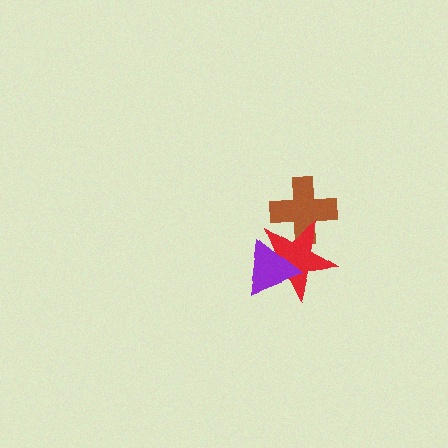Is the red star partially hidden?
Yes, it is partially covered by another shape.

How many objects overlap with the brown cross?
1 object overlaps with the brown cross.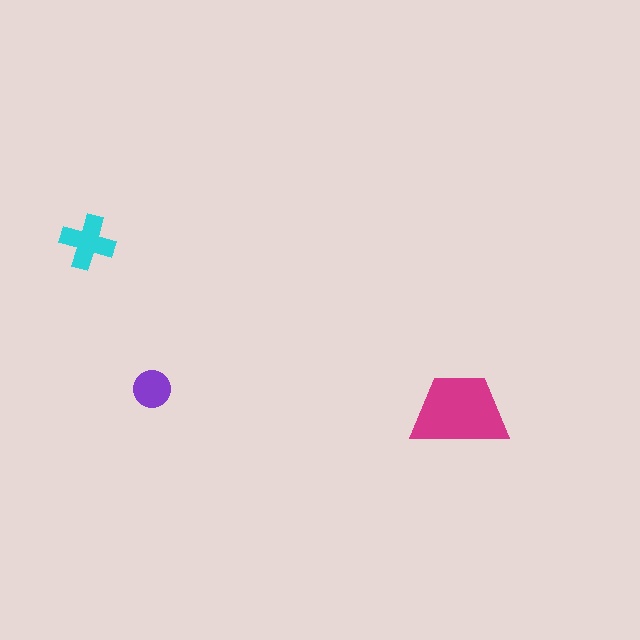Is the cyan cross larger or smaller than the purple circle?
Larger.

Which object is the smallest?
The purple circle.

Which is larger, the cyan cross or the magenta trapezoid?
The magenta trapezoid.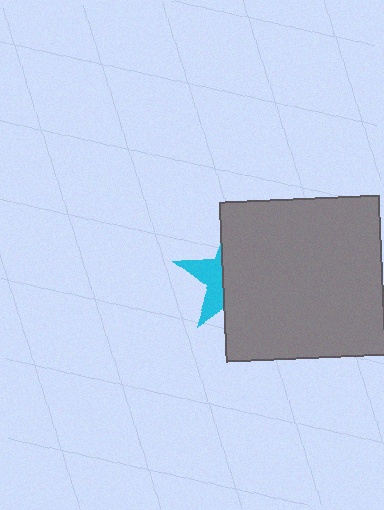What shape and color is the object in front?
The object in front is a gray square.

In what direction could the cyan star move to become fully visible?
The cyan star could move left. That would shift it out from behind the gray square entirely.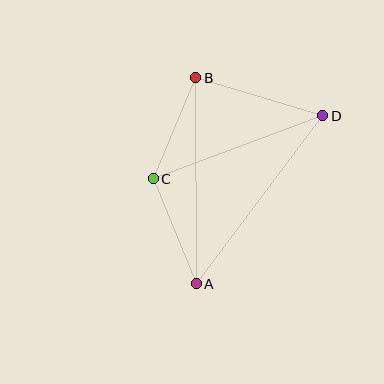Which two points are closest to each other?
Points B and C are closest to each other.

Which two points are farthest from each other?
Points A and D are farthest from each other.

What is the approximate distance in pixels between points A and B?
The distance between A and B is approximately 206 pixels.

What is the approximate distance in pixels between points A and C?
The distance between A and C is approximately 113 pixels.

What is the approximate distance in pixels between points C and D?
The distance between C and D is approximately 181 pixels.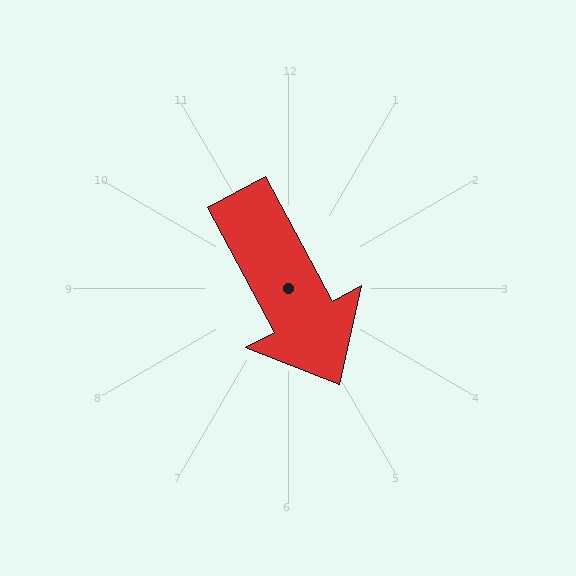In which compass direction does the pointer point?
Southeast.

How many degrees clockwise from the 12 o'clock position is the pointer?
Approximately 152 degrees.